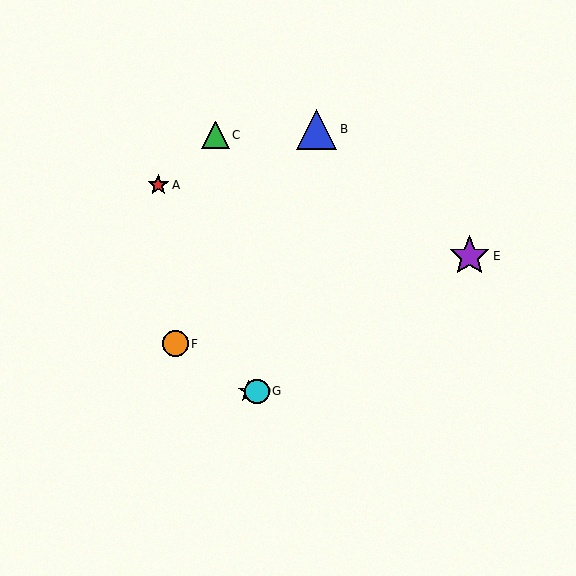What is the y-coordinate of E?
Object E is at y≈256.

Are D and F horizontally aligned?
No, D is at y≈391 and F is at y≈344.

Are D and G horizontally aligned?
Yes, both are at y≈391.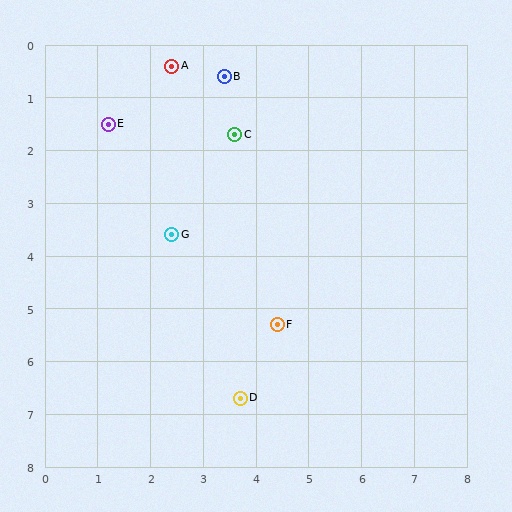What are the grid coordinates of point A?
Point A is at approximately (2.4, 0.4).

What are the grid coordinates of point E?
Point E is at approximately (1.2, 1.5).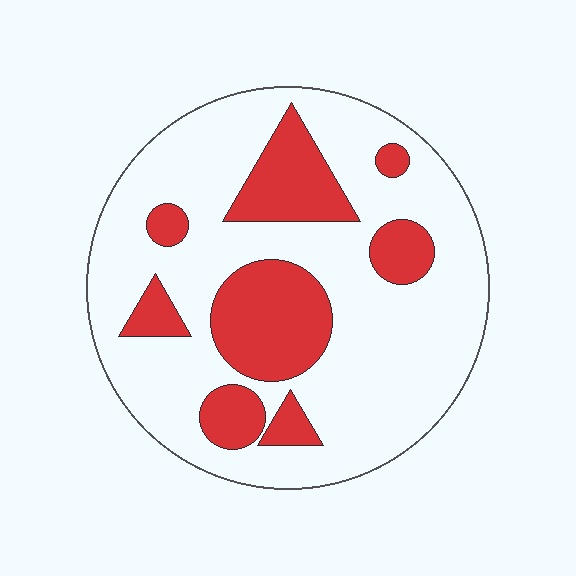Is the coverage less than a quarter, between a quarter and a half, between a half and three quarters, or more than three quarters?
Between a quarter and a half.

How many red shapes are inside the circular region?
8.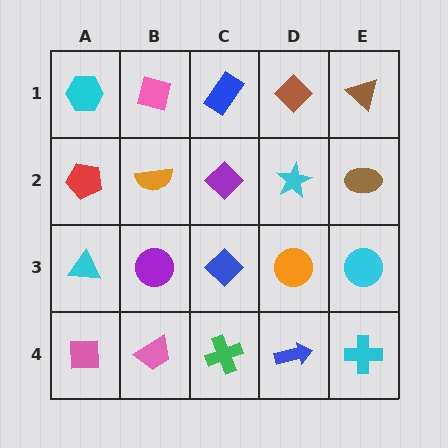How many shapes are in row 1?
5 shapes.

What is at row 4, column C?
A green cross.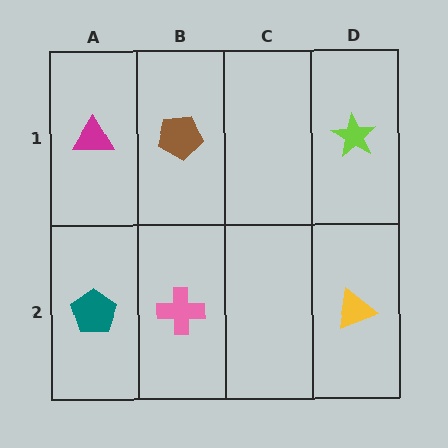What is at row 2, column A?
A teal pentagon.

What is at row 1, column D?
A lime star.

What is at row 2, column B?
A pink cross.